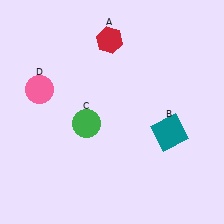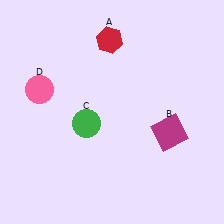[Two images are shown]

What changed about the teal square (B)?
In Image 1, B is teal. In Image 2, it changed to magenta.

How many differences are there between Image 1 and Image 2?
There is 1 difference between the two images.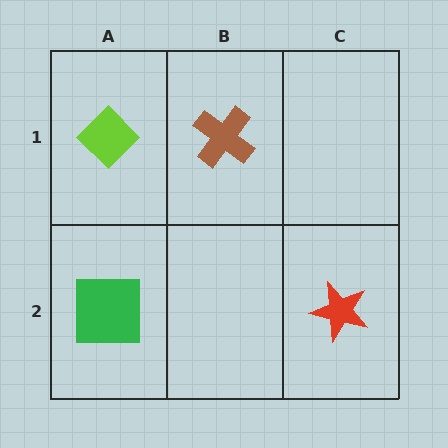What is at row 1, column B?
A brown cross.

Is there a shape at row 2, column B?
No, that cell is empty.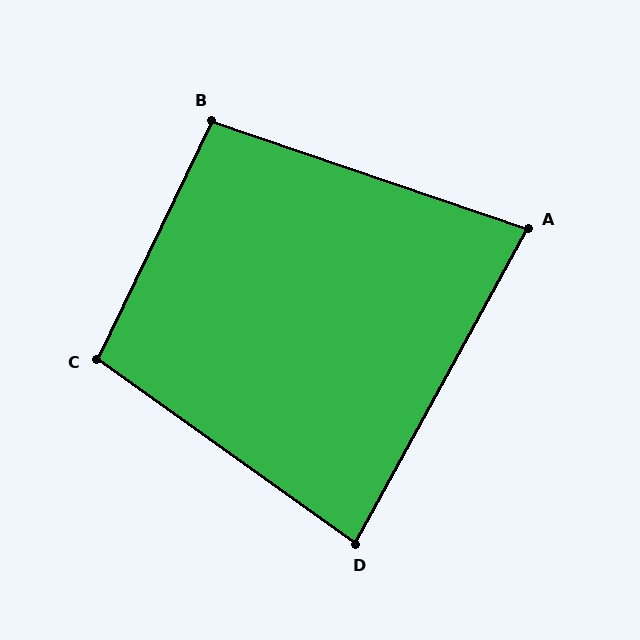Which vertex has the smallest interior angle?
A, at approximately 80 degrees.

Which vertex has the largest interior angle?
C, at approximately 100 degrees.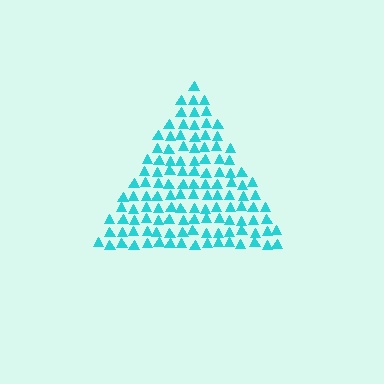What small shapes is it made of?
It is made of small triangles.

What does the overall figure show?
The overall figure shows a triangle.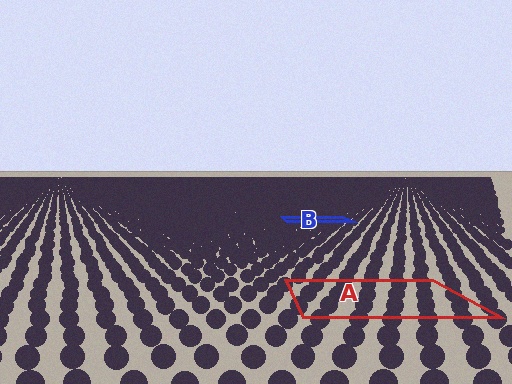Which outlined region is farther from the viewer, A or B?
Region B is farther from the viewer — the texture elements inside it appear smaller and more densely packed.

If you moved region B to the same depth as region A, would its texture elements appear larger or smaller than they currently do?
They would appear larger. At a closer depth, the same texture elements are projected at a bigger on-screen size.